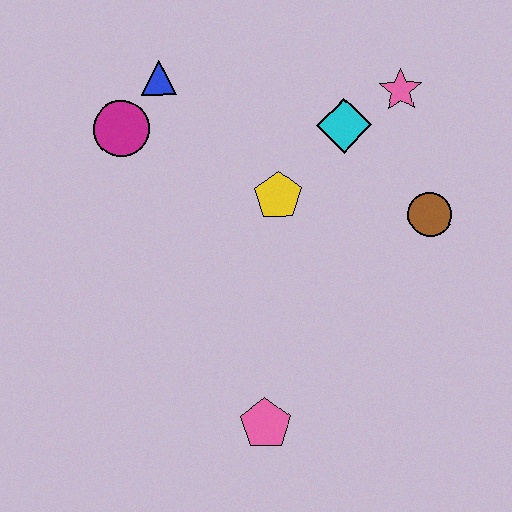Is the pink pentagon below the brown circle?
Yes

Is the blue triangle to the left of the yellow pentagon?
Yes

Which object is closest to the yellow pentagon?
The cyan diamond is closest to the yellow pentagon.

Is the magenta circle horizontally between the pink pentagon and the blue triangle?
No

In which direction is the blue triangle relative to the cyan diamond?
The blue triangle is to the left of the cyan diamond.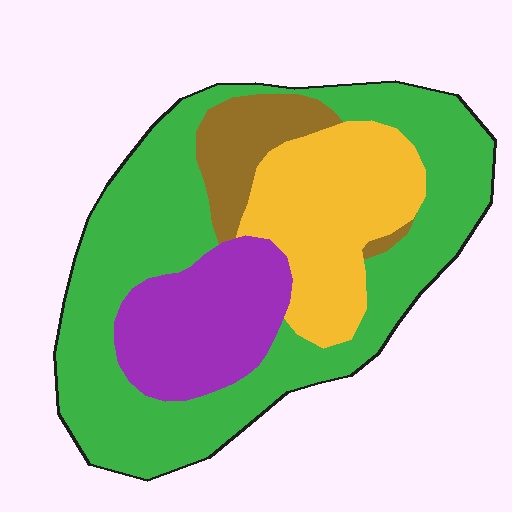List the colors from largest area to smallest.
From largest to smallest: green, yellow, purple, brown.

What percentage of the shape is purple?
Purple covers roughly 15% of the shape.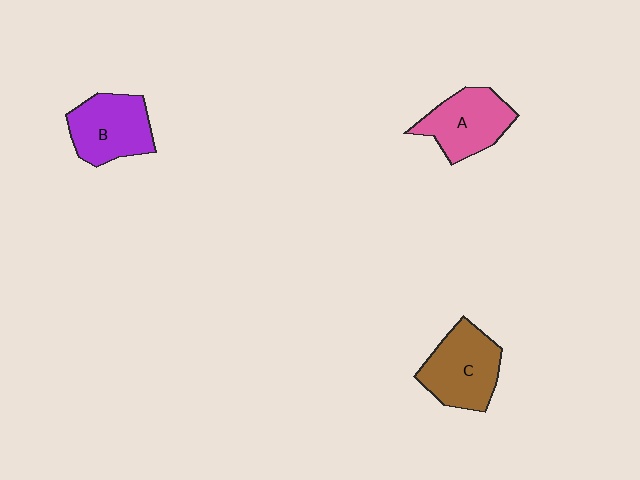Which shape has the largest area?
Shape C (brown).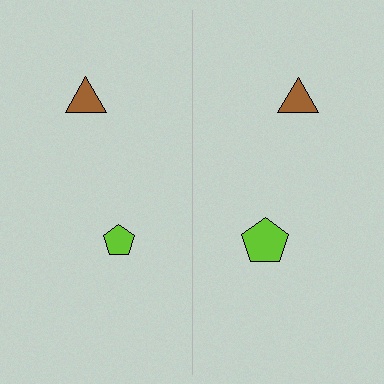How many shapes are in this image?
There are 4 shapes in this image.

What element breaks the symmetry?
The lime pentagon on the right side has a different size than its mirror counterpart.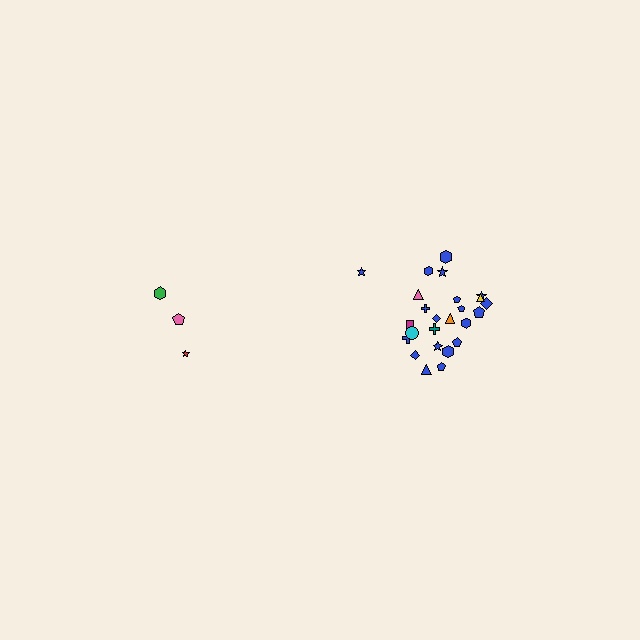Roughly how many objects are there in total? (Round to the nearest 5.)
Roughly 30 objects in total.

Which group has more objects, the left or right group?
The right group.